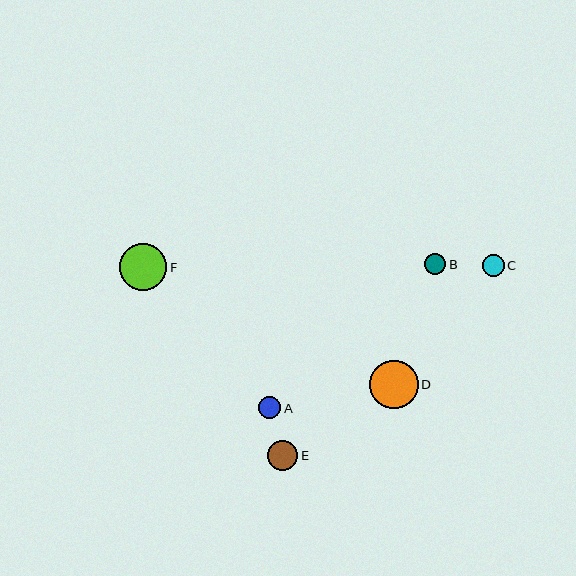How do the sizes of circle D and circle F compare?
Circle D and circle F are approximately the same size.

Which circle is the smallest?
Circle B is the smallest with a size of approximately 21 pixels.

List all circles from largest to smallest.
From largest to smallest: D, F, E, A, C, B.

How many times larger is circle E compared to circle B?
Circle E is approximately 1.5 times the size of circle B.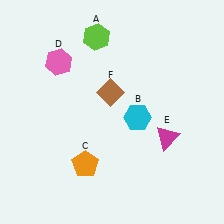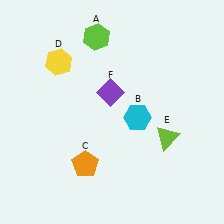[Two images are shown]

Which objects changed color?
D changed from pink to yellow. E changed from magenta to lime. F changed from brown to purple.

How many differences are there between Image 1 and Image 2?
There are 3 differences between the two images.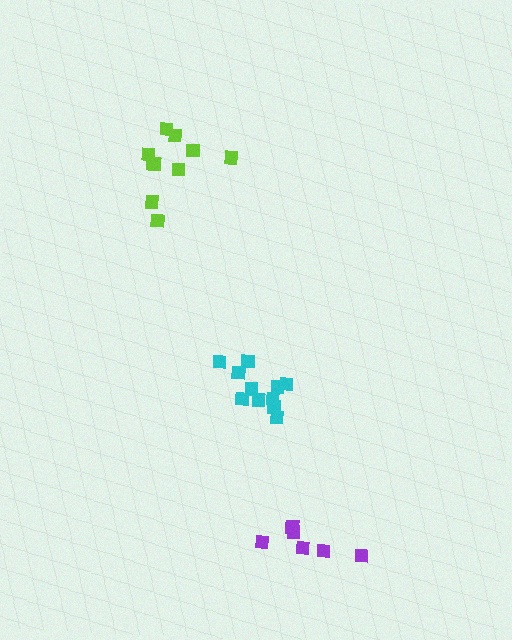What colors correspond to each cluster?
The clusters are colored: purple, cyan, lime.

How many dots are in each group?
Group 1: 6 dots, Group 2: 11 dots, Group 3: 10 dots (27 total).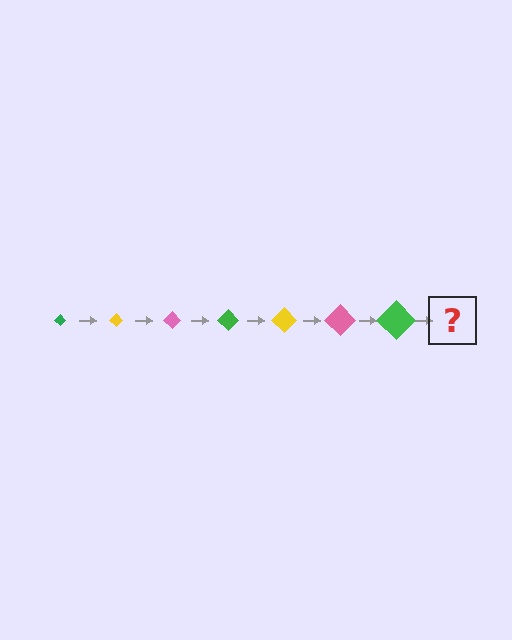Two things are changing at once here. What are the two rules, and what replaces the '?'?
The two rules are that the diamond grows larger each step and the color cycles through green, yellow, and pink. The '?' should be a yellow diamond, larger than the previous one.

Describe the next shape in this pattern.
It should be a yellow diamond, larger than the previous one.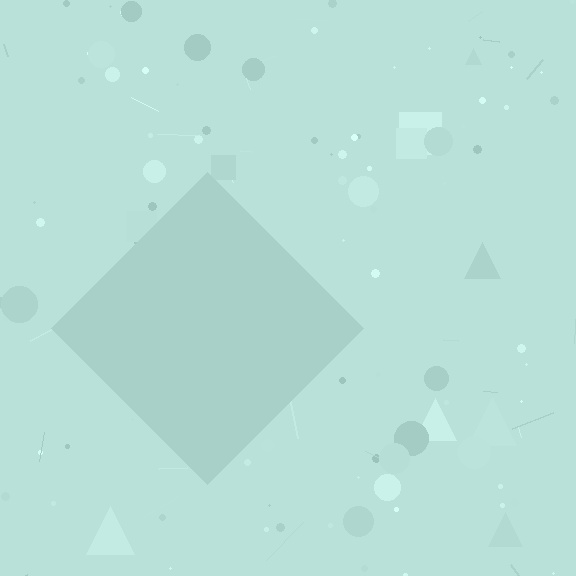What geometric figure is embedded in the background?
A diamond is embedded in the background.